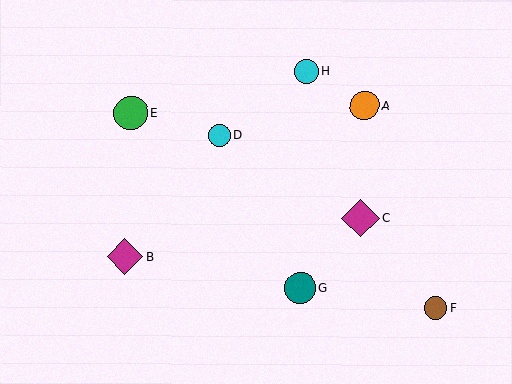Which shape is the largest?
The magenta diamond (labeled C) is the largest.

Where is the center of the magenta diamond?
The center of the magenta diamond is at (124, 257).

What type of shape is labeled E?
Shape E is a green circle.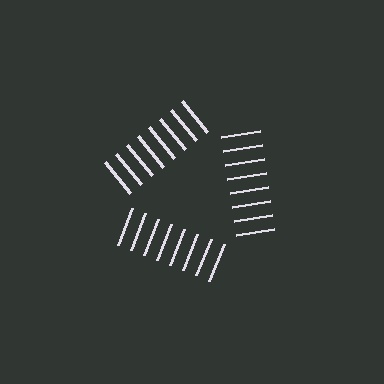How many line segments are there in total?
24 — 8 along each of the 3 edges.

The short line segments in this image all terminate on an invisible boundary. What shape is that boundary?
An illusory triangle — the line segments terminate on its edges but no continuous stroke is drawn.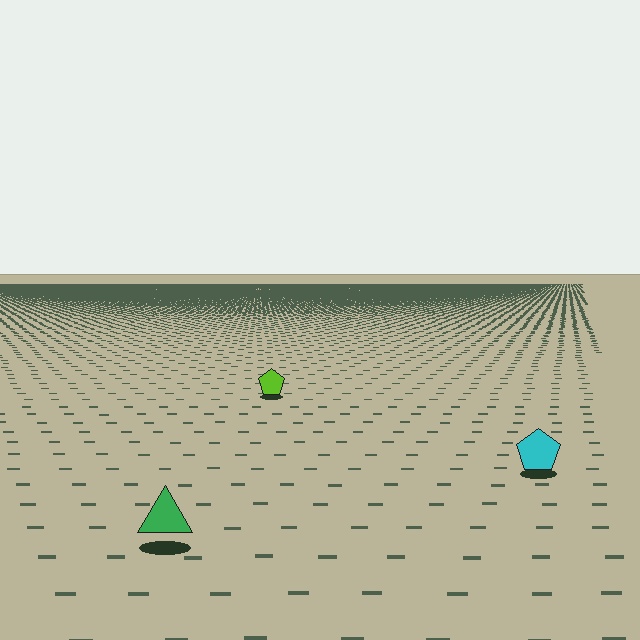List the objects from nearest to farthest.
From nearest to farthest: the green triangle, the cyan pentagon, the lime pentagon.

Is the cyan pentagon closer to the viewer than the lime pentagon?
Yes. The cyan pentagon is closer — you can tell from the texture gradient: the ground texture is coarser near it.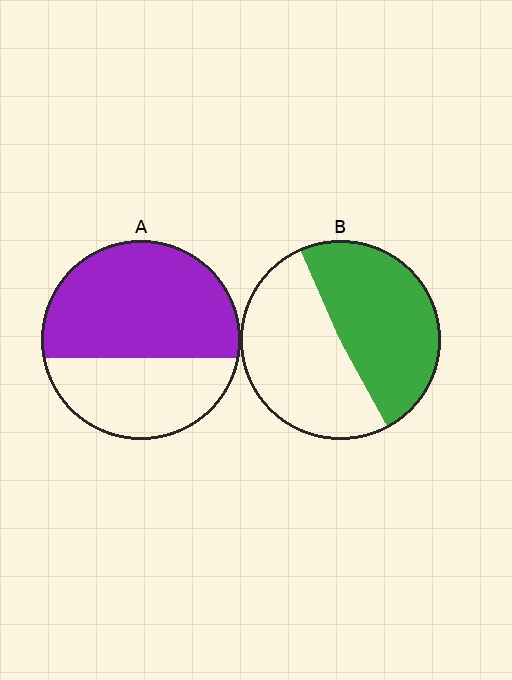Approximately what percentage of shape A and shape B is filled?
A is approximately 60% and B is approximately 50%.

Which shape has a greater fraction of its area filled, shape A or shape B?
Shape A.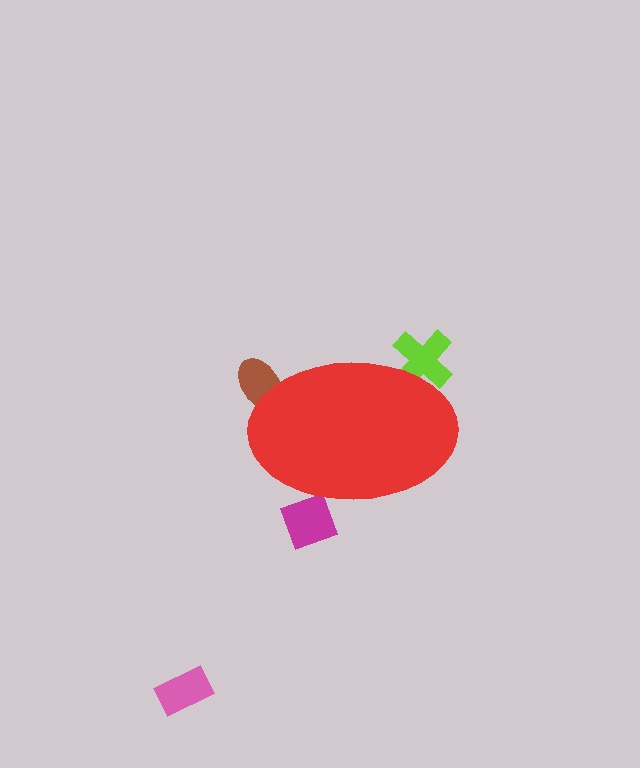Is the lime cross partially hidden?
Yes, the lime cross is partially hidden behind the red ellipse.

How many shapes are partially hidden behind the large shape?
3 shapes are partially hidden.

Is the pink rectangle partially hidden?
No, the pink rectangle is fully visible.